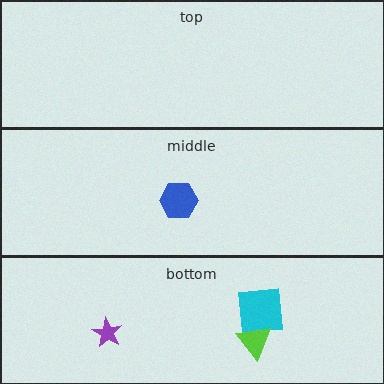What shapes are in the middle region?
The blue hexagon.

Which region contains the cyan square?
The bottom region.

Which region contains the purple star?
The bottom region.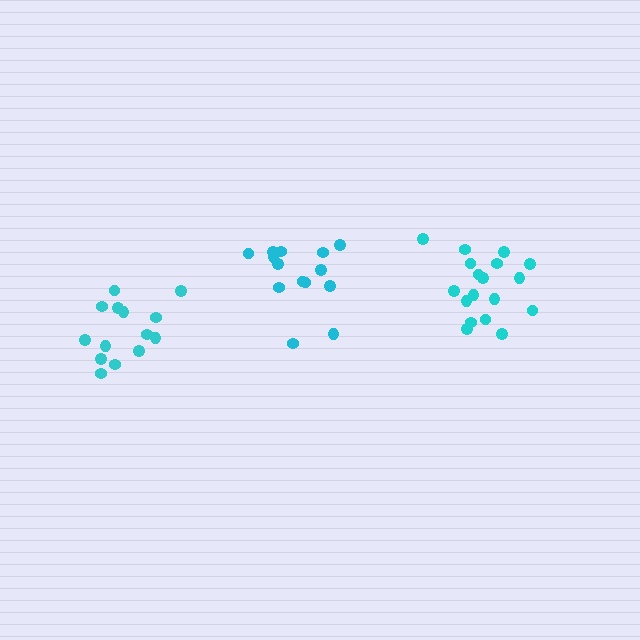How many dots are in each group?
Group 1: 18 dots, Group 2: 14 dots, Group 3: 14 dots (46 total).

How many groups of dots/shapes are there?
There are 3 groups.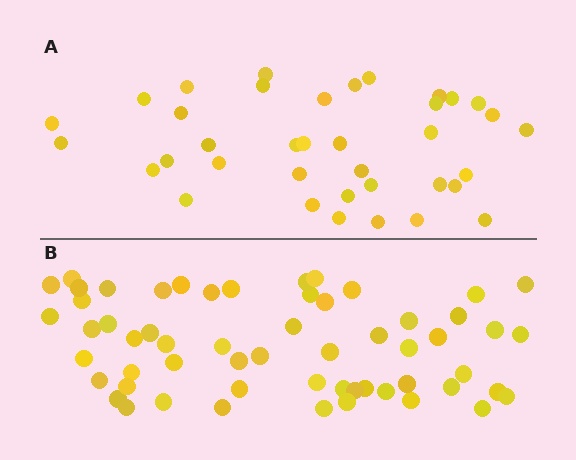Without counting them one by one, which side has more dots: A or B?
Region B (the bottom region) has more dots.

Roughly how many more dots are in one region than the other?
Region B has approximately 20 more dots than region A.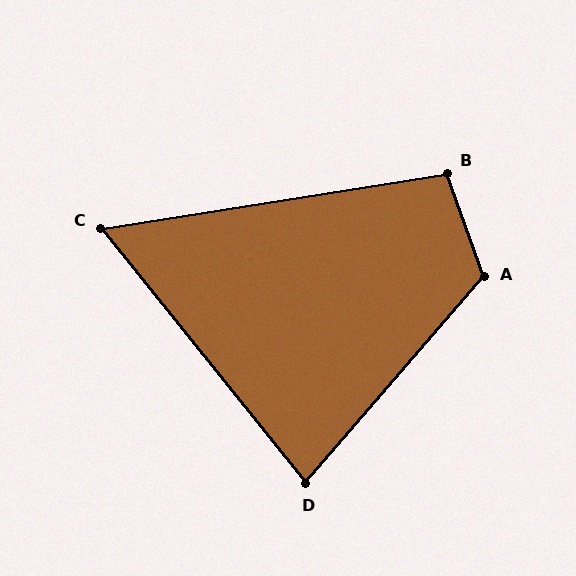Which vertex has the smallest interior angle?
C, at approximately 60 degrees.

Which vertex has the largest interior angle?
A, at approximately 120 degrees.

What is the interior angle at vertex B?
Approximately 101 degrees (obtuse).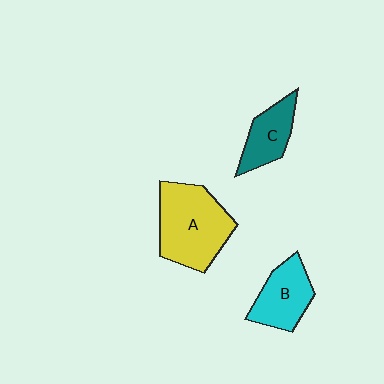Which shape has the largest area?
Shape A (yellow).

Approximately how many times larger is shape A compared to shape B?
Approximately 1.6 times.